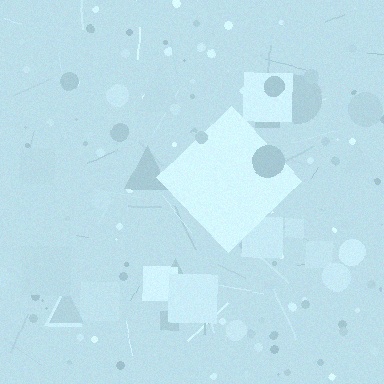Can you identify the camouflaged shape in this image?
The camouflaged shape is a diamond.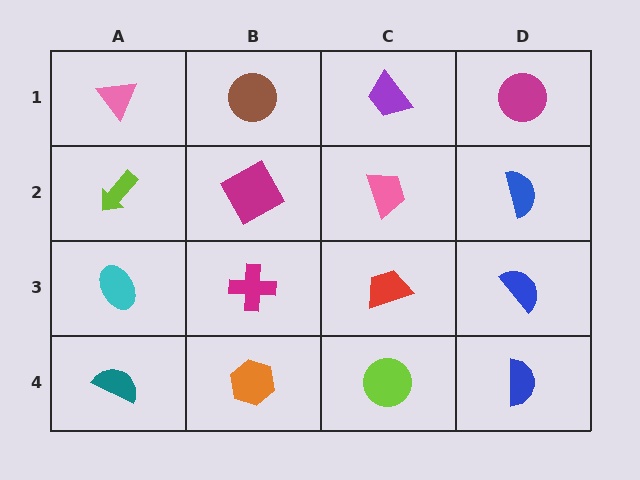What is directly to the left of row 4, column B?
A teal semicircle.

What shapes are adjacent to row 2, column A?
A pink triangle (row 1, column A), a cyan ellipse (row 3, column A), a magenta square (row 2, column B).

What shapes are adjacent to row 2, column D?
A magenta circle (row 1, column D), a blue semicircle (row 3, column D), a pink trapezoid (row 2, column C).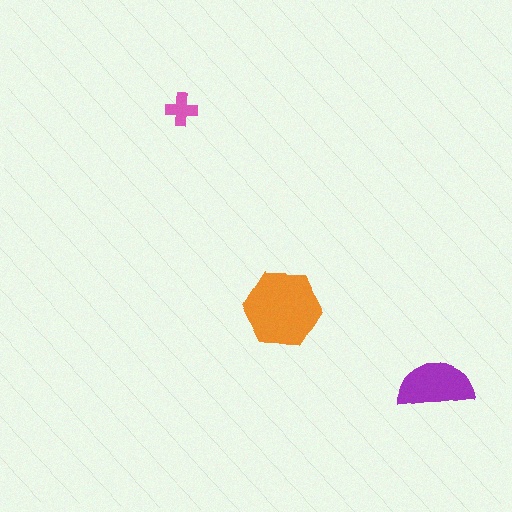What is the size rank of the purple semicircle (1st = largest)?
2nd.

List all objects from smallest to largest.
The pink cross, the purple semicircle, the orange hexagon.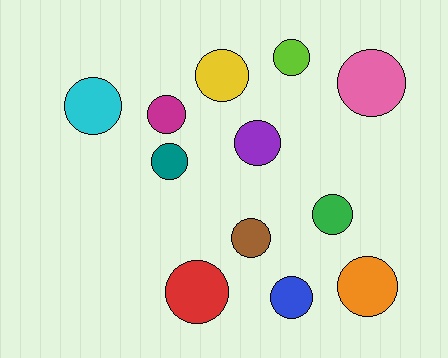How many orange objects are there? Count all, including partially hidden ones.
There is 1 orange object.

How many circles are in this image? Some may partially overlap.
There are 12 circles.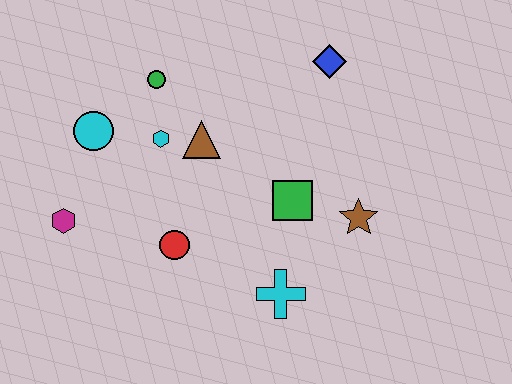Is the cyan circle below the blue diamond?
Yes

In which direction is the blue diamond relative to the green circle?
The blue diamond is to the right of the green circle.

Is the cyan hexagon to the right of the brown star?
No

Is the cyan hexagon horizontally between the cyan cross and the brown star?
No